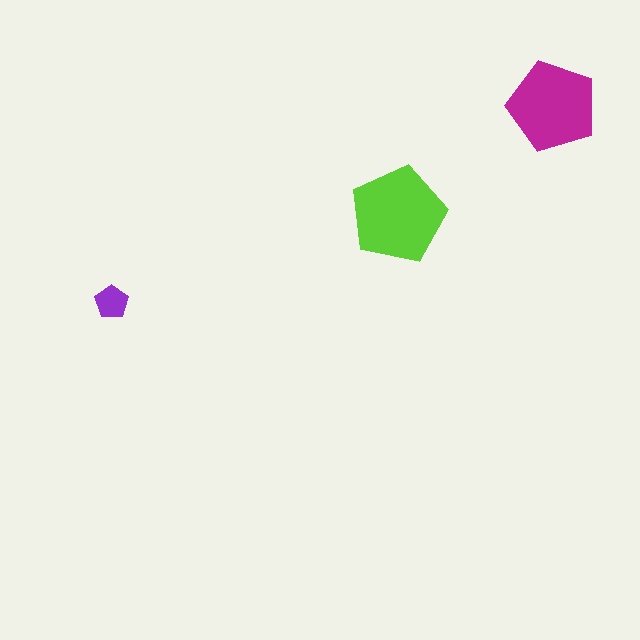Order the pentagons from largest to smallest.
the lime one, the magenta one, the purple one.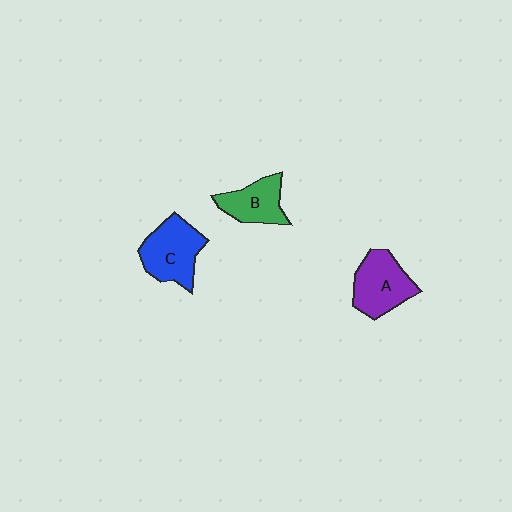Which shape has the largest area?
Shape C (blue).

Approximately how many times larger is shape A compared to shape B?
Approximately 1.3 times.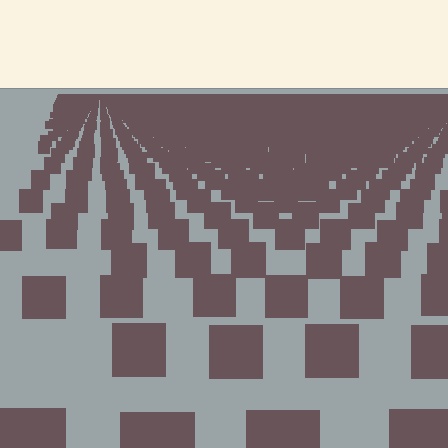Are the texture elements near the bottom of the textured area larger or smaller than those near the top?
Larger. Near the bottom, elements are closer to the viewer and appear at a bigger on-screen size.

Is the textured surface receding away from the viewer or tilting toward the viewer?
The surface is receding away from the viewer. Texture elements get smaller and denser toward the top.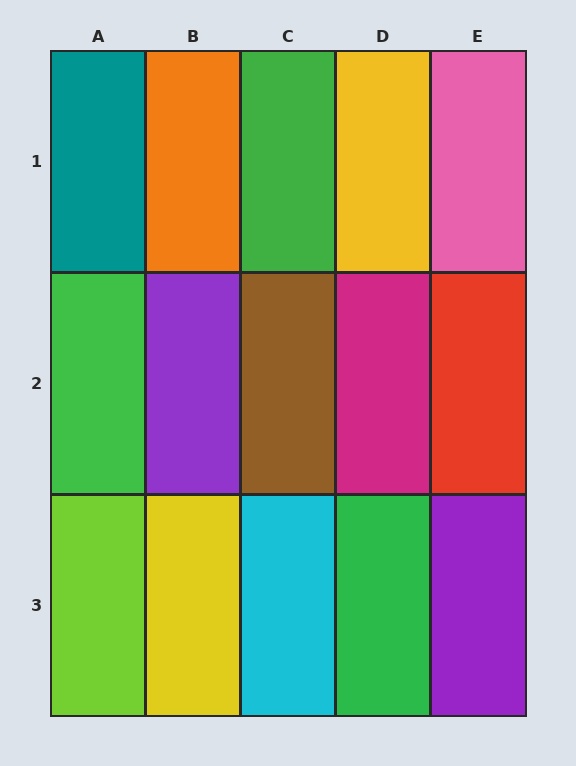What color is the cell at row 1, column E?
Pink.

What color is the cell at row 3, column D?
Green.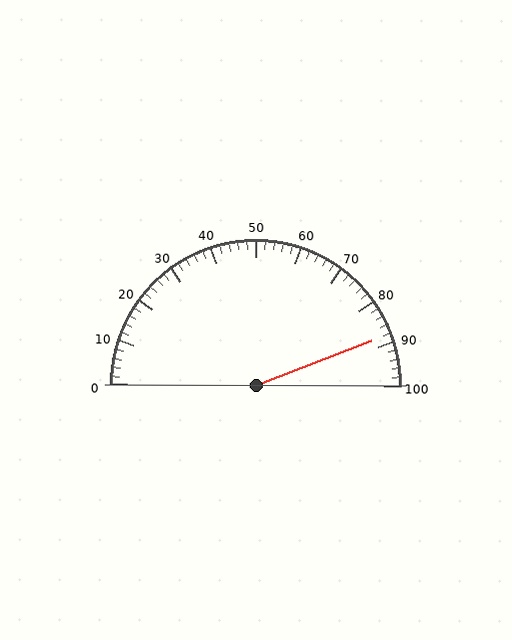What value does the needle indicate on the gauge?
The needle indicates approximately 88.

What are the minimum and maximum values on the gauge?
The gauge ranges from 0 to 100.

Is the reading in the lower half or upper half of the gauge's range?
The reading is in the upper half of the range (0 to 100).